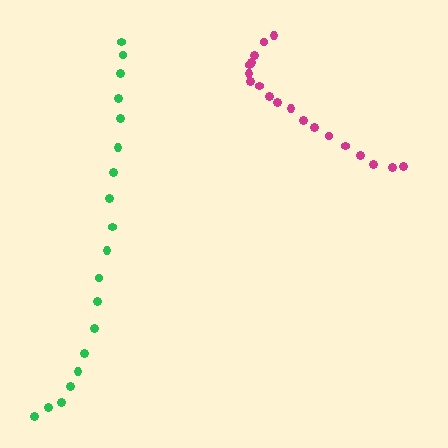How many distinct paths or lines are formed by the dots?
There are 2 distinct paths.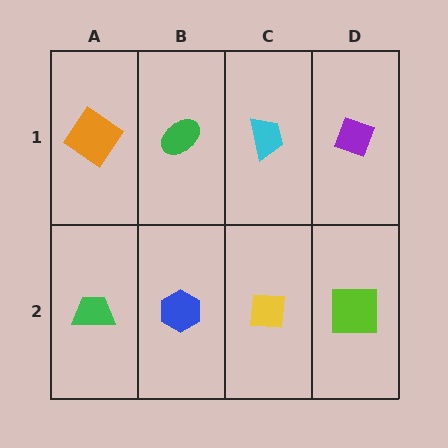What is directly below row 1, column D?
A lime square.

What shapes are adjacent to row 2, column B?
A green ellipse (row 1, column B), a green trapezoid (row 2, column A), a yellow square (row 2, column C).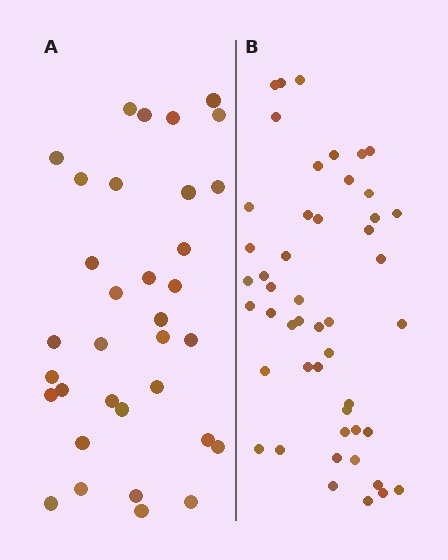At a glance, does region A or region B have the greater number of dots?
Region B (the right region) has more dots.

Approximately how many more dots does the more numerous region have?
Region B has approximately 15 more dots than region A.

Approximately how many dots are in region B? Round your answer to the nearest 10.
About 50 dots. (The exact count is 48, which rounds to 50.)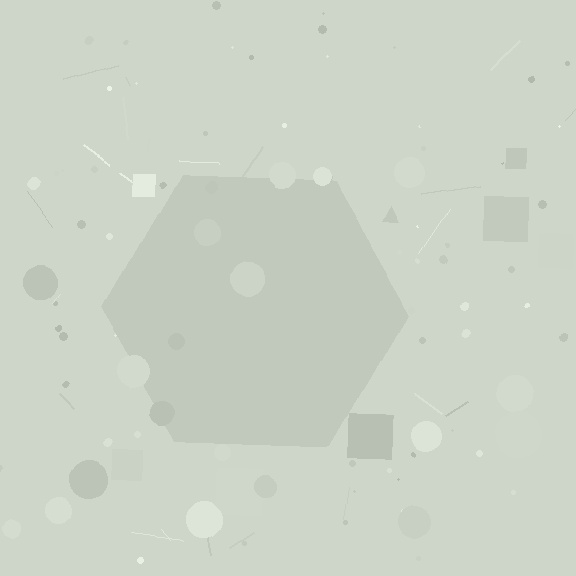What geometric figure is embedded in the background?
A hexagon is embedded in the background.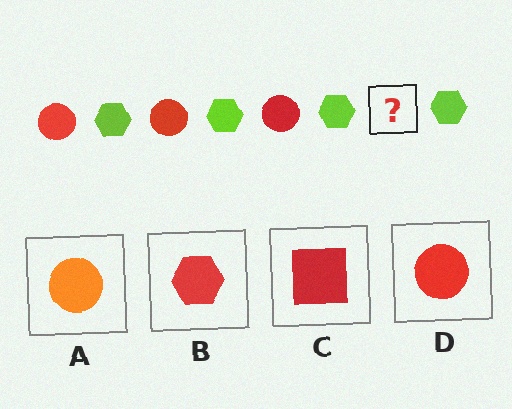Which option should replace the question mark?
Option D.